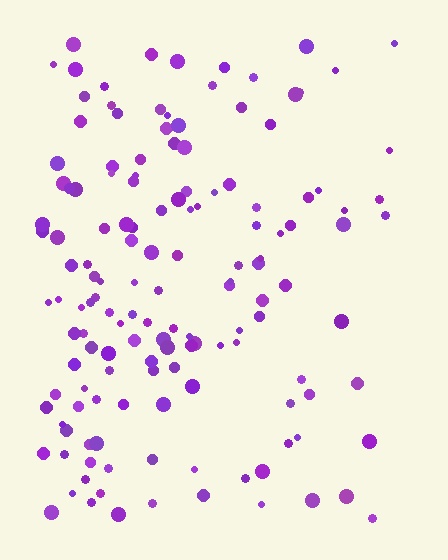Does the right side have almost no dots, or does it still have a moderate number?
Still a moderate number, just noticeably fewer than the left.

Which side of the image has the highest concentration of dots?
The left.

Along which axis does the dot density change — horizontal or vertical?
Horizontal.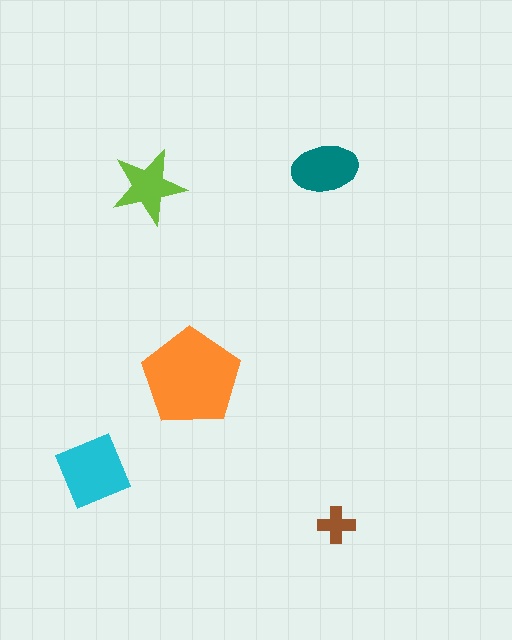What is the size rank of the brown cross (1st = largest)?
5th.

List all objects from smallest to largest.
The brown cross, the lime star, the teal ellipse, the cyan square, the orange pentagon.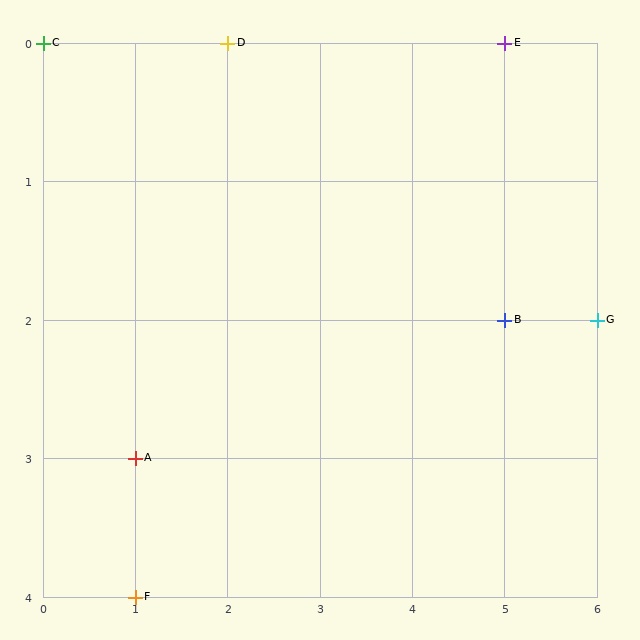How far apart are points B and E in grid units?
Points B and E are 2 rows apart.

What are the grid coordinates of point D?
Point D is at grid coordinates (2, 0).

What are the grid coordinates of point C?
Point C is at grid coordinates (0, 0).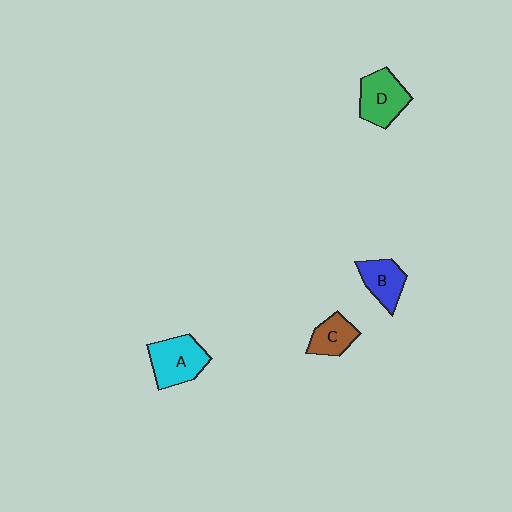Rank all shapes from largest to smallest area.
From largest to smallest: A (cyan), D (green), B (blue), C (brown).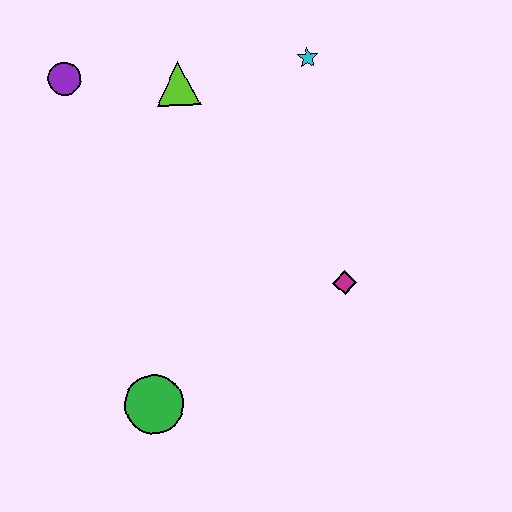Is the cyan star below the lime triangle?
No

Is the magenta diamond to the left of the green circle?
No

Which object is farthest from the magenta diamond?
The purple circle is farthest from the magenta diamond.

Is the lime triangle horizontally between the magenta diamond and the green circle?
Yes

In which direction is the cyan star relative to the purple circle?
The cyan star is to the right of the purple circle.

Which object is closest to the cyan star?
The lime triangle is closest to the cyan star.